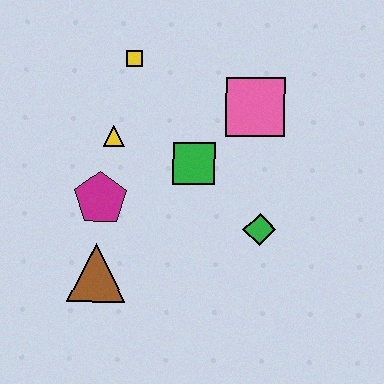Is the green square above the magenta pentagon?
Yes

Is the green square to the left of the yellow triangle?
No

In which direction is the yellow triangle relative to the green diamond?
The yellow triangle is to the left of the green diamond.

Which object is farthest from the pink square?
The brown triangle is farthest from the pink square.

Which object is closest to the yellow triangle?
The magenta pentagon is closest to the yellow triangle.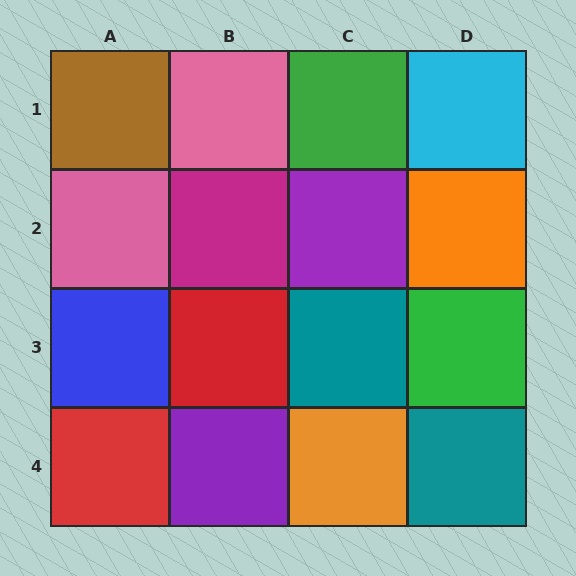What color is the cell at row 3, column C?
Teal.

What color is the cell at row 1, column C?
Green.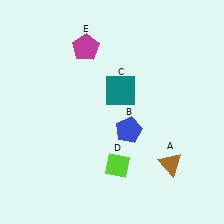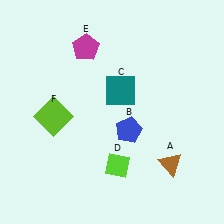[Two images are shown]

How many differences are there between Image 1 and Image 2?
There is 1 difference between the two images.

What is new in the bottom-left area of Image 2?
A lime square (F) was added in the bottom-left area of Image 2.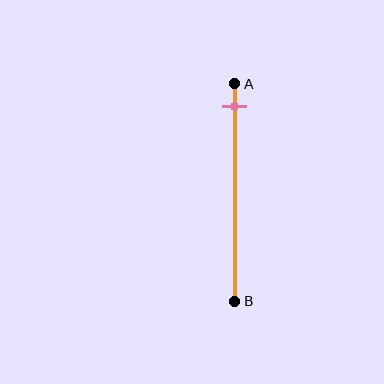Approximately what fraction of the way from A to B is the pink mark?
The pink mark is approximately 10% of the way from A to B.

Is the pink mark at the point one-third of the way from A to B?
No, the mark is at about 10% from A, not at the 33% one-third point.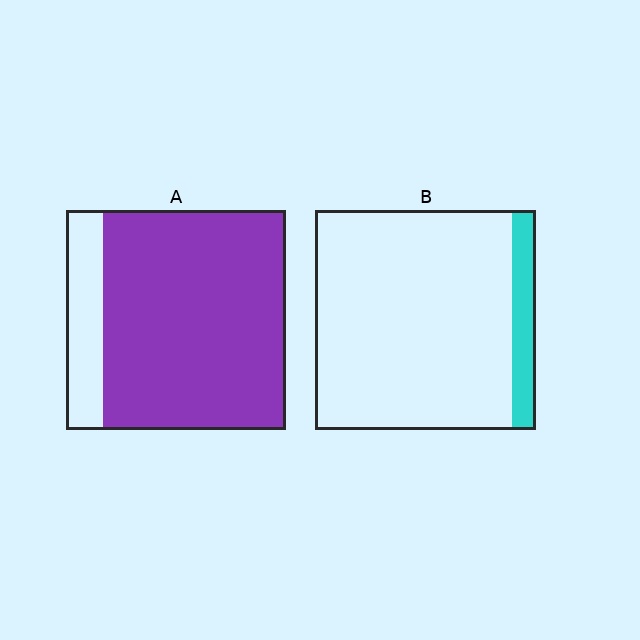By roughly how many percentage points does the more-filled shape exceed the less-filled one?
By roughly 70 percentage points (A over B).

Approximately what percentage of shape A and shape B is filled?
A is approximately 85% and B is approximately 10%.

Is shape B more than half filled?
No.